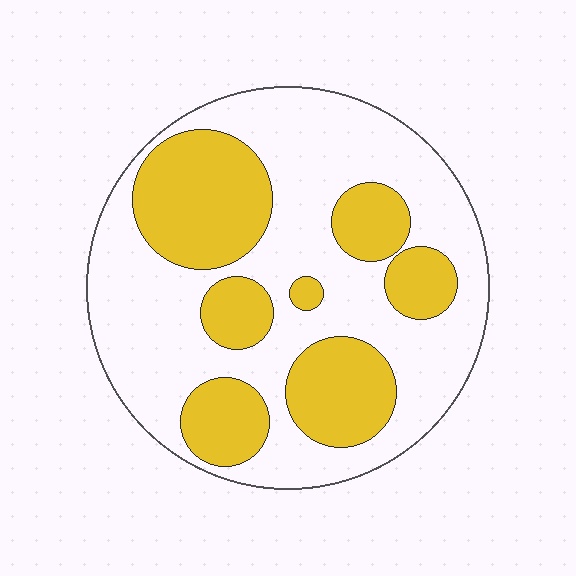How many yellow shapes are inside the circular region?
7.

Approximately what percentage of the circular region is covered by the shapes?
Approximately 35%.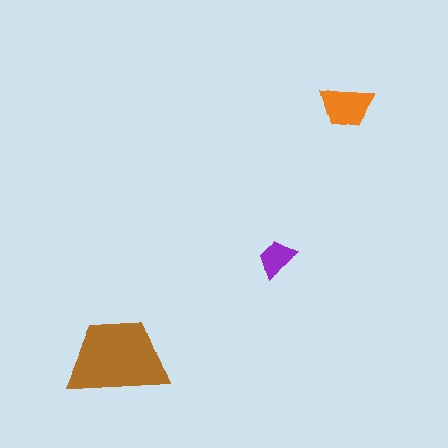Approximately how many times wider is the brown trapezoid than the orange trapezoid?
About 2 times wider.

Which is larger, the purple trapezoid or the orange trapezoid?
The orange one.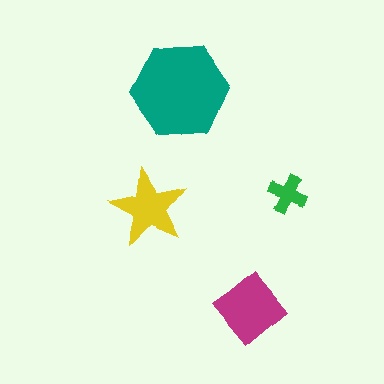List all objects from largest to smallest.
The teal hexagon, the magenta diamond, the yellow star, the green cross.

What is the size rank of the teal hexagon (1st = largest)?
1st.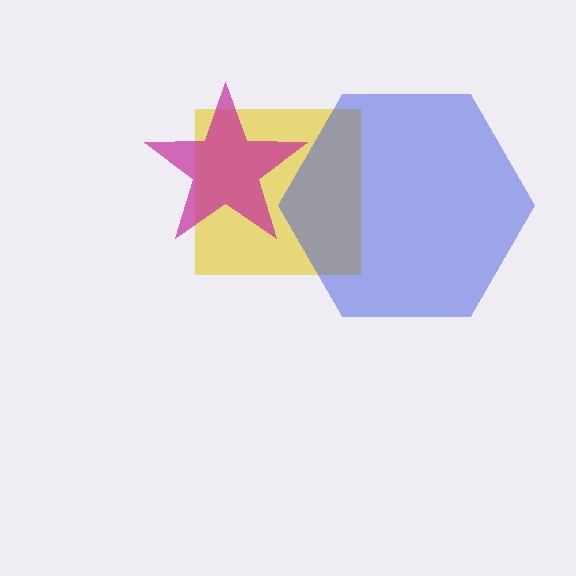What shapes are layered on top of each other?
The layered shapes are: a yellow square, a blue hexagon, a magenta star.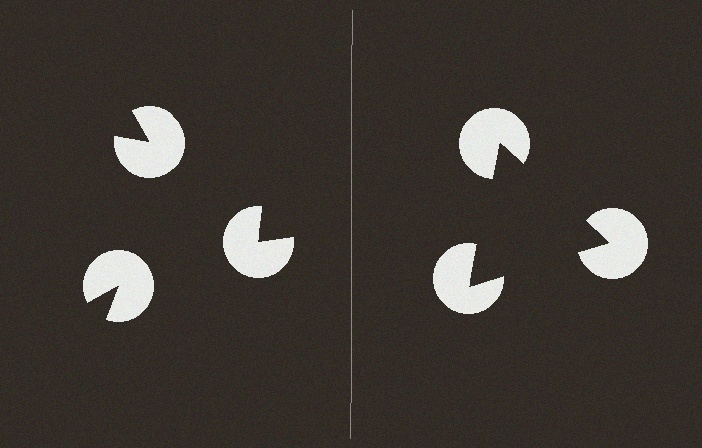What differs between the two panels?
The pac-man discs are positioned identically on both sides; only the wedge orientations differ. On the right they align to a triangle; on the left they are misaligned.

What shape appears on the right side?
An illusory triangle.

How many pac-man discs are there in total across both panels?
6 — 3 on each side.